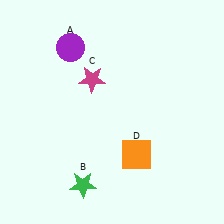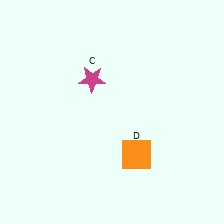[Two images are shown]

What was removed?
The green star (B), the purple circle (A) were removed in Image 2.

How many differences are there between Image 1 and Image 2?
There are 2 differences between the two images.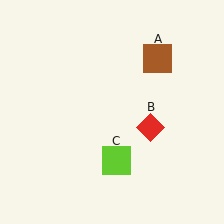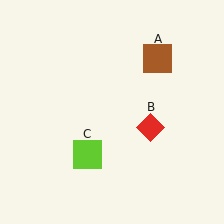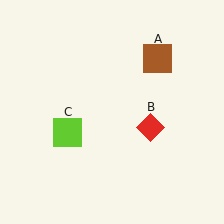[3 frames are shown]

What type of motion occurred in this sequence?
The lime square (object C) rotated clockwise around the center of the scene.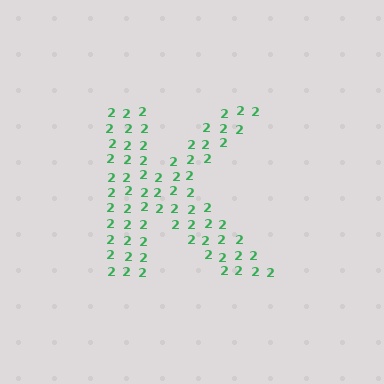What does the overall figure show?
The overall figure shows the letter K.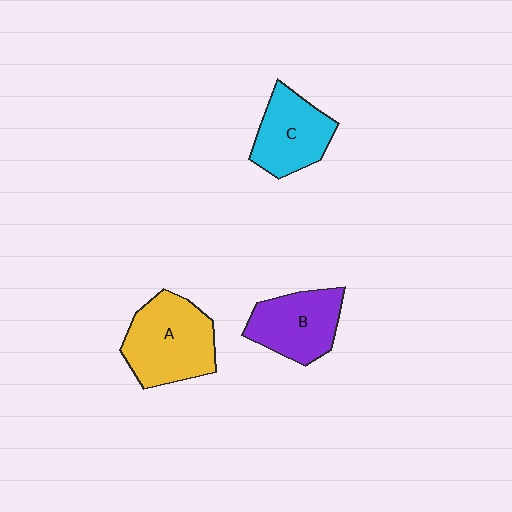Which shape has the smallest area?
Shape C (cyan).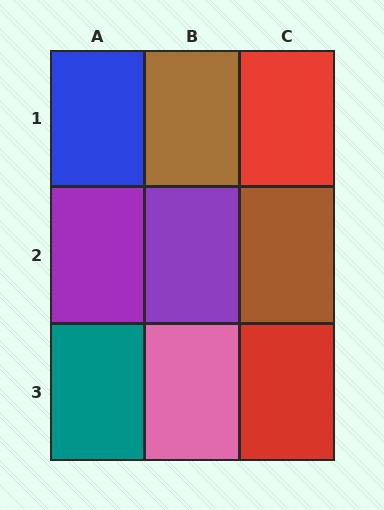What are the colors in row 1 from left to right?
Blue, brown, red.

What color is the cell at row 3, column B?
Pink.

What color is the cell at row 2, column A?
Purple.